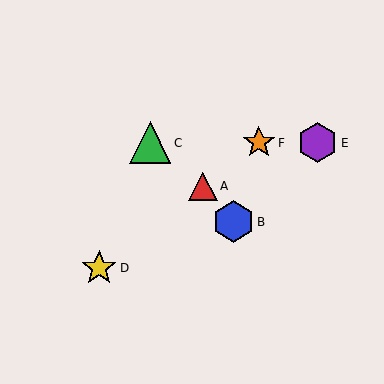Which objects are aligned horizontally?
Objects C, E, F are aligned horizontally.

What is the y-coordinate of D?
Object D is at y≈268.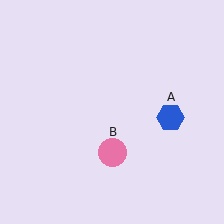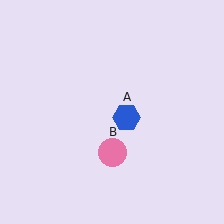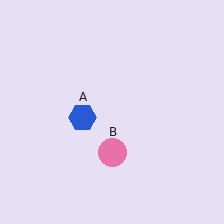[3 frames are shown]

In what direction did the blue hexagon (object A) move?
The blue hexagon (object A) moved left.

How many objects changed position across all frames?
1 object changed position: blue hexagon (object A).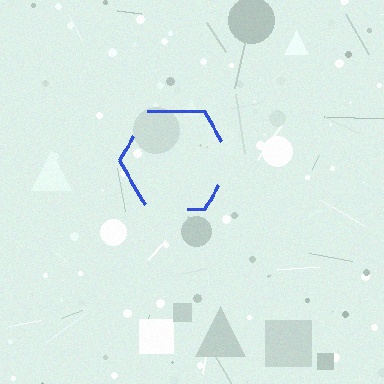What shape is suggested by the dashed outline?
The dashed outline suggests a hexagon.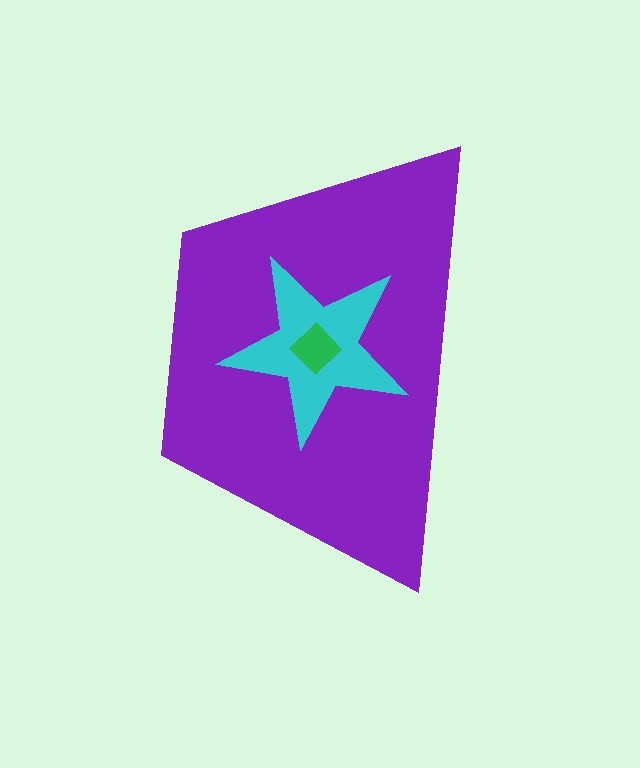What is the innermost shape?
The green diamond.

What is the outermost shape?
The purple trapezoid.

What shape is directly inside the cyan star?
The green diamond.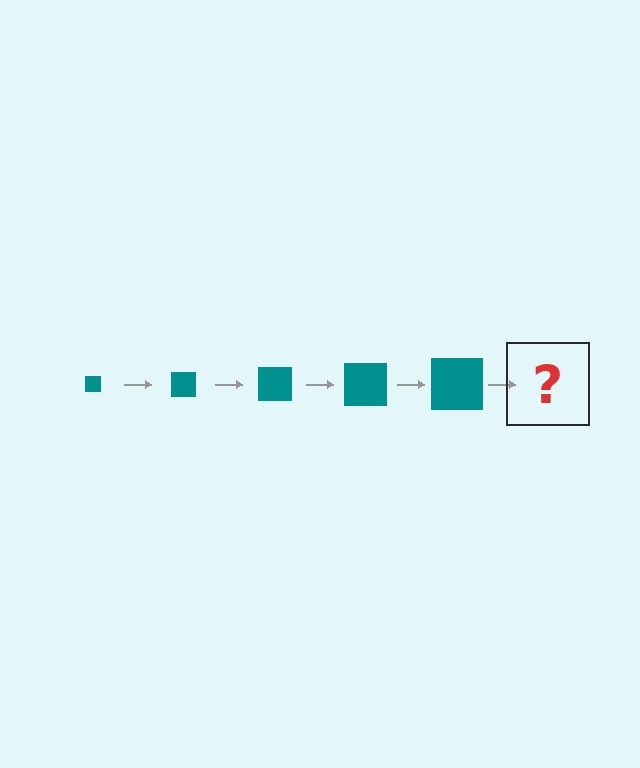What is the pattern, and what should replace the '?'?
The pattern is that the square gets progressively larger each step. The '?' should be a teal square, larger than the previous one.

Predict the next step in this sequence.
The next step is a teal square, larger than the previous one.